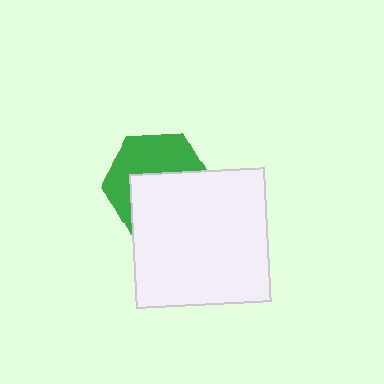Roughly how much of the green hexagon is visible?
About half of it is visible (roughly 48%).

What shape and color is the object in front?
The object in front is a white square.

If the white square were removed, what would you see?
You would see the complete green hexagon.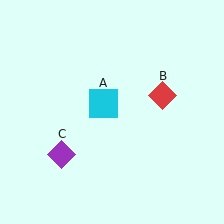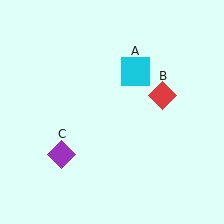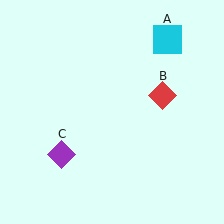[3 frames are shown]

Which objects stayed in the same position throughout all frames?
Red diamond (object B) and purple diamond (object C) remained stationary.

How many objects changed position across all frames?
1 object changed position: cyan square (object A).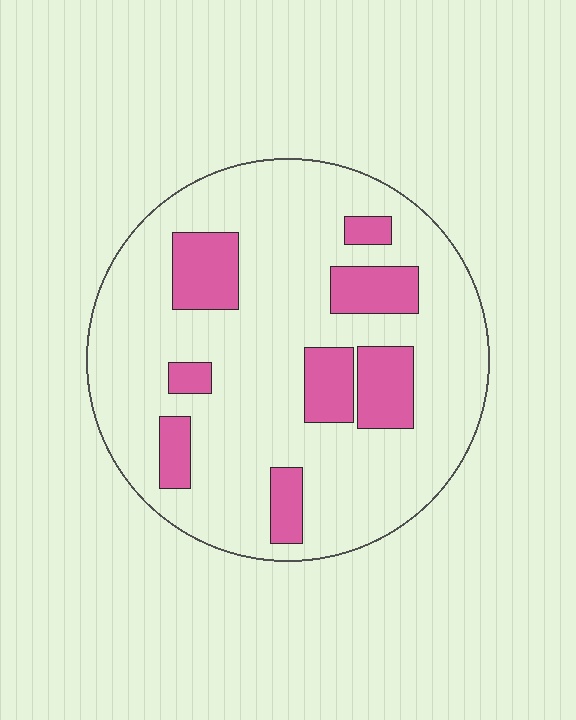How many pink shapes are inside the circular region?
8.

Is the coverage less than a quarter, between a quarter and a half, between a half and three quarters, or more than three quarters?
Less than a quarter.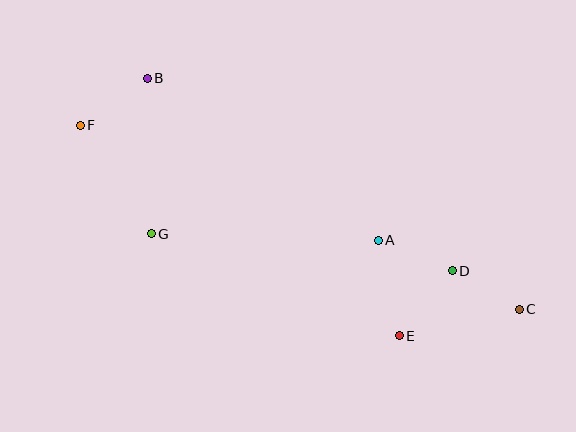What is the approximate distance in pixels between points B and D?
The distance between B and D is approximately 360 pixels.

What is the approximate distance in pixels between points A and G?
The distance between A and G is approximately 227 pixels.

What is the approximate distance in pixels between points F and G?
The distance between F and G is approximately 130 pixels.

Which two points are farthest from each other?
Points C and F are farthest from each other.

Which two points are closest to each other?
Points C and D are closest to each other.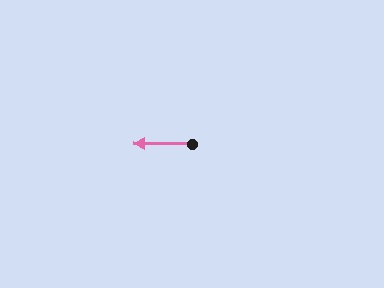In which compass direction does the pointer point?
West.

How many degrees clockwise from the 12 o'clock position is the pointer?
Approximately 270 degrees.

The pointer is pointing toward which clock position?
Roughly 9 o'clock.